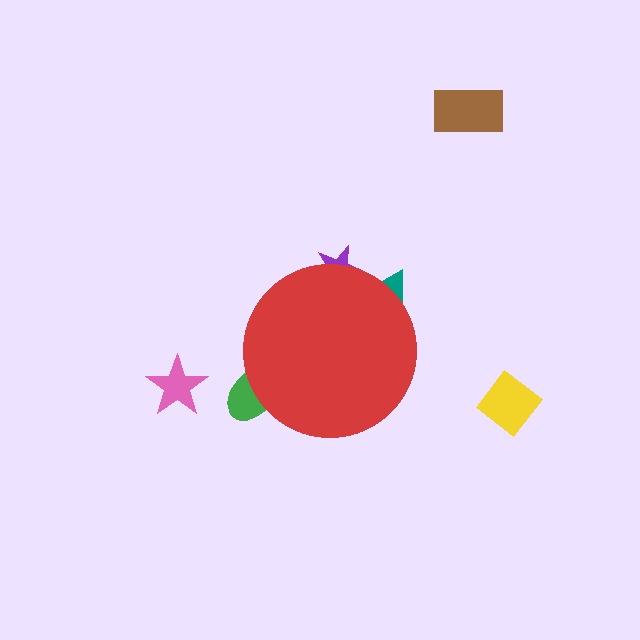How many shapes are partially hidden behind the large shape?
3 shapes are partially hidden.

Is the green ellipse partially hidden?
Yes, the green ellipse is partially hidden behind the red circle.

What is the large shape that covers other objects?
A red circle.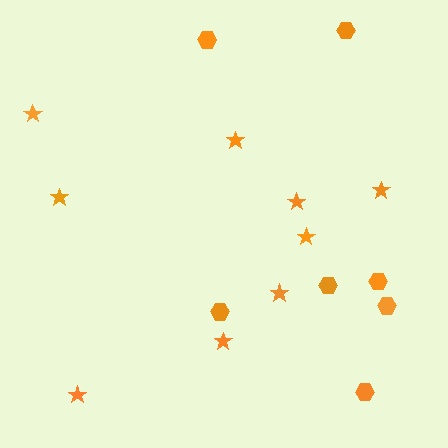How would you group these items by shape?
There are 2 groups: one group of stars (9) and one group of hexagons (7).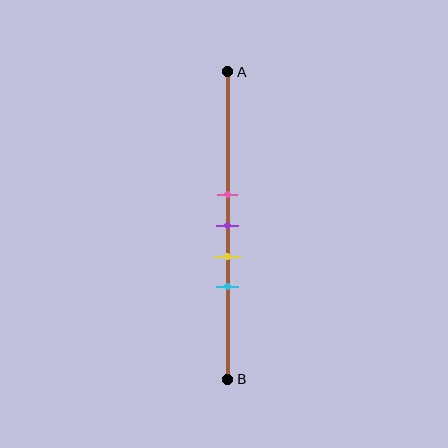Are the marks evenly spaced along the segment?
Yes, the marks are approximately evenly spaced.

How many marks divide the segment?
There are 4 marks dividing the segment.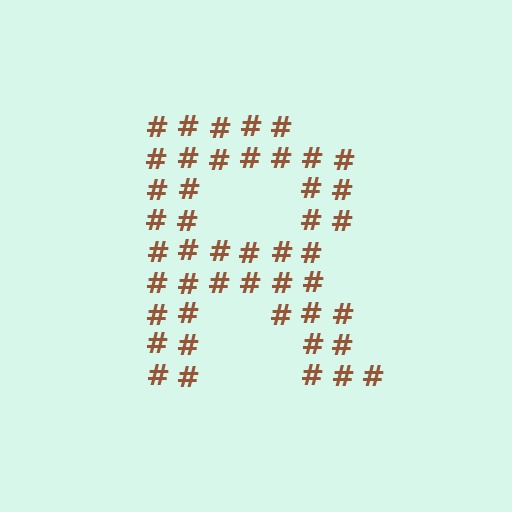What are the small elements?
The small elements are hash symbols.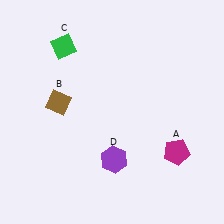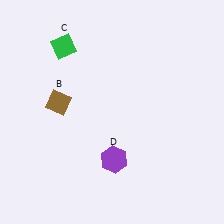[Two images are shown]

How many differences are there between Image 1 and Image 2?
There is 1 difference between the two images.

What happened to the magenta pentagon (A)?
The magenta pentagon (A) was removed in Image 2. It was in the bottom-right area of Image 1.